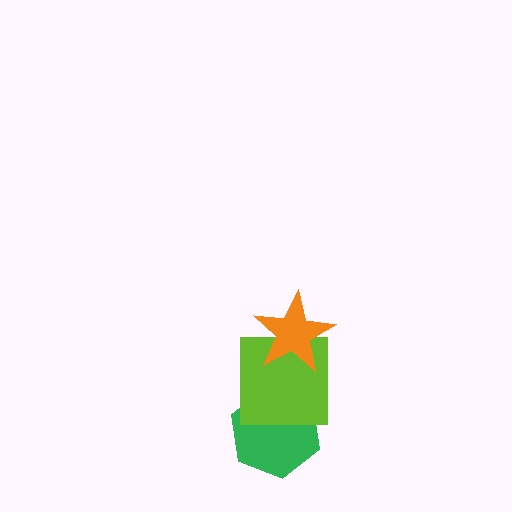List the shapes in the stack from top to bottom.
From top to bottom: the orange star, the lime square, the green hexagon.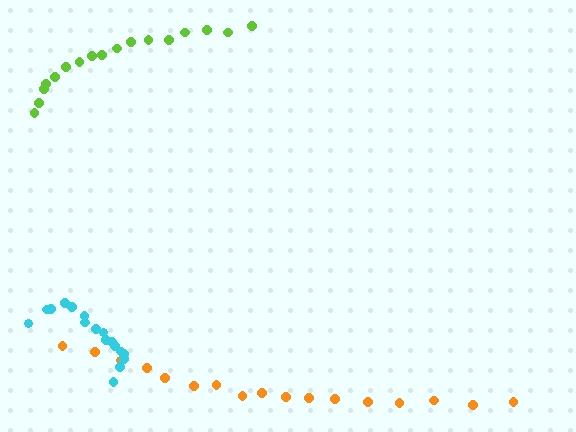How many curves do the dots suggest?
There are 3 distinct paths.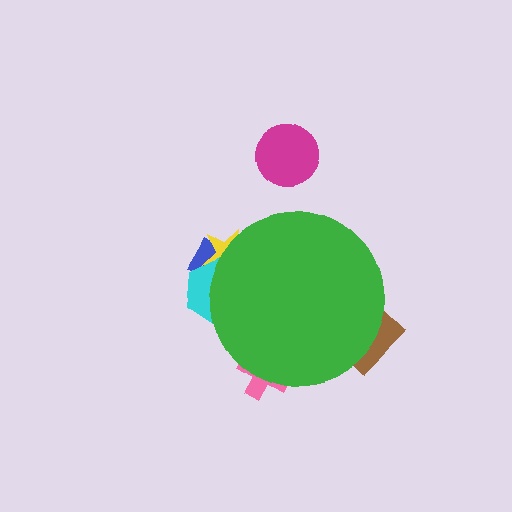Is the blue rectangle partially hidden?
Yes, the blue rectangle is partially hidden behind the green circle.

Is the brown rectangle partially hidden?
Yes, the brown rectangle is partially hidden behind the green circle.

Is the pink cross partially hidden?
Yes, the pink cross is partially hidden behind the green circle.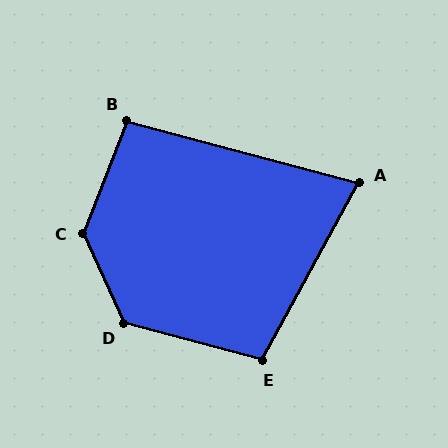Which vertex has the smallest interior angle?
A, at approximately 76 degrees.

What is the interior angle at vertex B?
Approximately 97 degrees (obtuse).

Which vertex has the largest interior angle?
C, at approximately 134 degrees.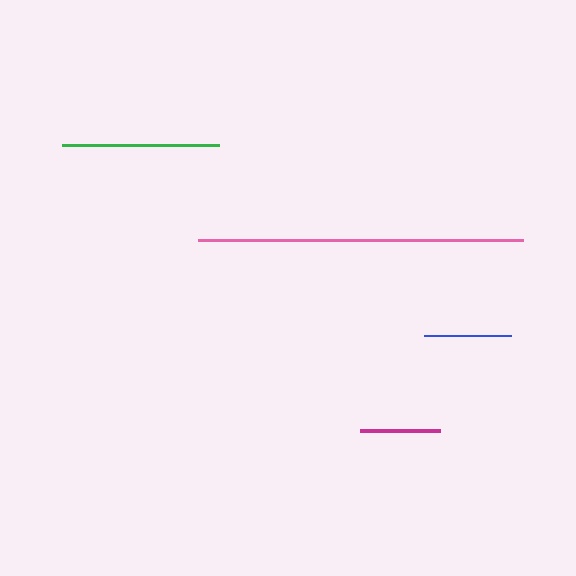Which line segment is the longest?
The pink line is the longest at approximately 326 pixels.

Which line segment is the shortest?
The magenta line is the shortest at approximately 80 pixels.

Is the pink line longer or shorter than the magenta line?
The pink line is longer than the magenta line.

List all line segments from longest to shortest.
From longest to shortest: pink, green, blue, magenta.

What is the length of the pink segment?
The pink segment is approximately 326 pixels long.